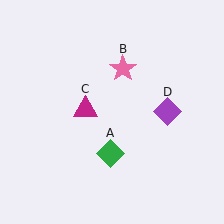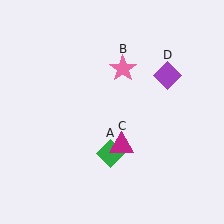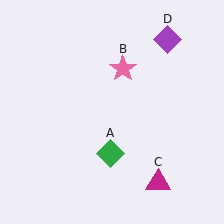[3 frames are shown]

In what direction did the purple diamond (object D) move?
The purple diamond (object D) moved up.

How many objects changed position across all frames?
2 objects changed position: magenta triangle (object C), purple diamond (object D).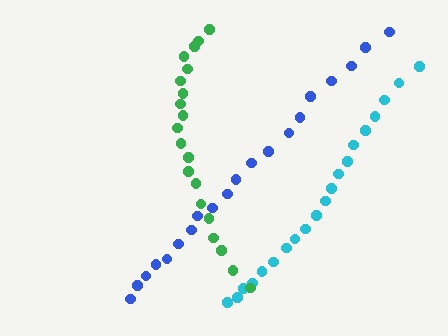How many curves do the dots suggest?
There are 3 distinct paths.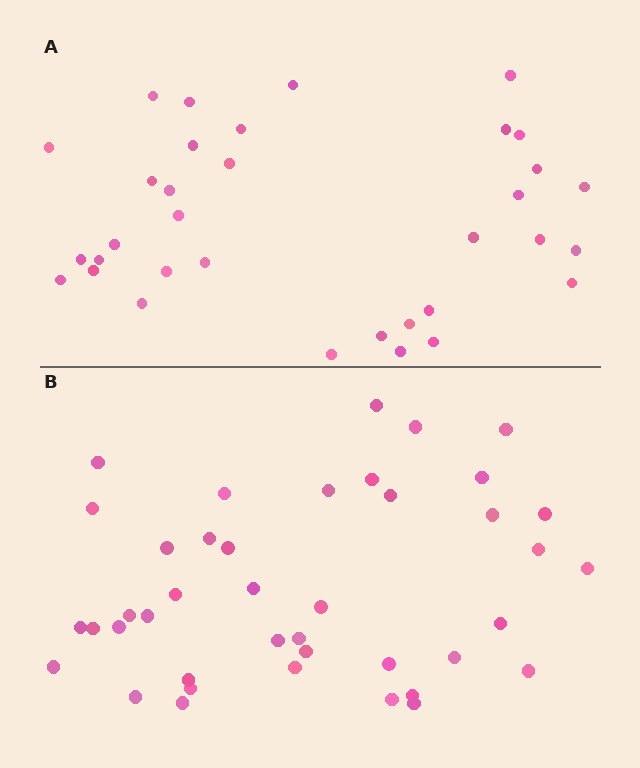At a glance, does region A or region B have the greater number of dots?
Region B (the bottom region) has more dots.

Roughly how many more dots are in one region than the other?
Region B has roughly 8 or so more dots than region A.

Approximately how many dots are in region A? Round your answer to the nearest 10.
About 30 dots. (The exact count is 34, which rounds to 30.)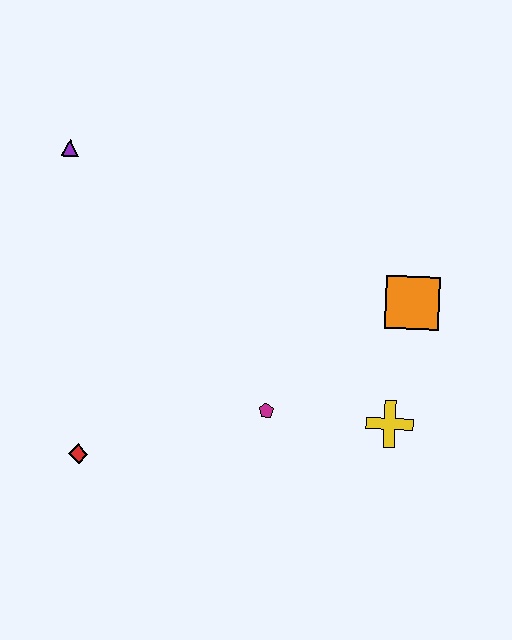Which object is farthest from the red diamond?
The orange square is farthest from the red diamond.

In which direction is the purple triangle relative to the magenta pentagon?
The purple triangle is above the magenta pentagon.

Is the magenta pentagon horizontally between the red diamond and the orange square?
Yes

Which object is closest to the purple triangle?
The red diamond is closest to the purple triangle.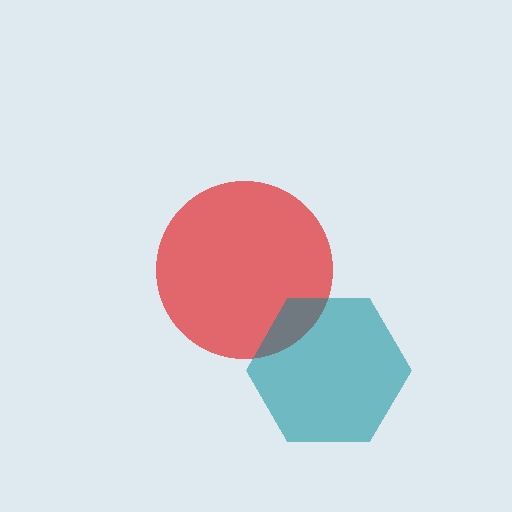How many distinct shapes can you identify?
There are 2 distinct shapes: a red circle, a teal hexagon.